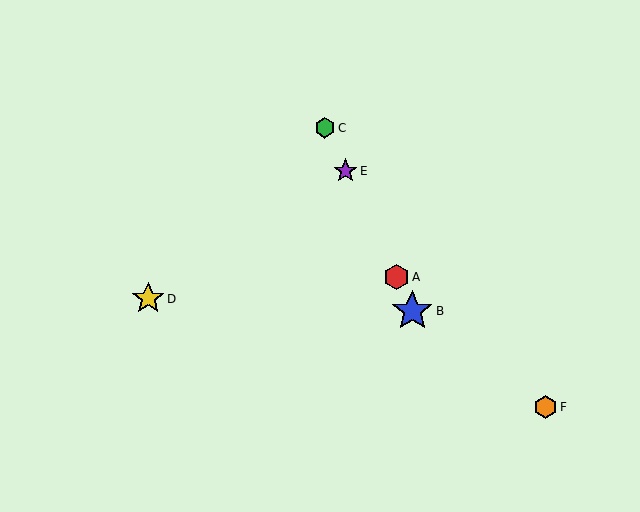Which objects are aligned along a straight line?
Objects A, B, C, E are aligned along a straight line.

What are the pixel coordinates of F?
Object F is at (545, 407).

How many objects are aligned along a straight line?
4 objects (A, B, C, E) are aligned along a straight line.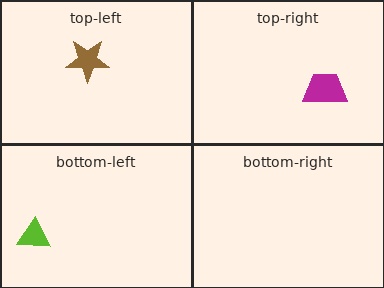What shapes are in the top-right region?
The magenta trapezoid.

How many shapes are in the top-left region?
1.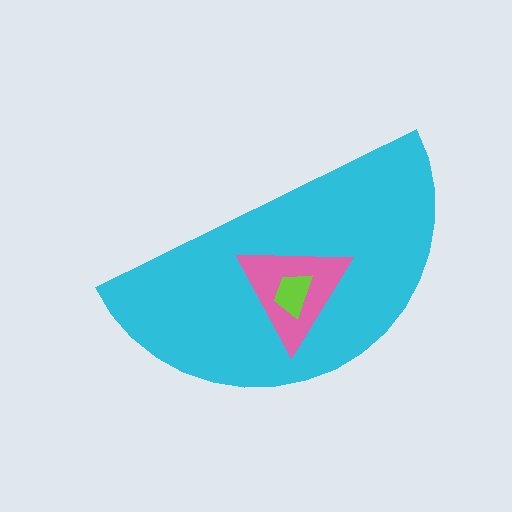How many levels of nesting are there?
3.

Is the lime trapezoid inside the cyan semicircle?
Yes.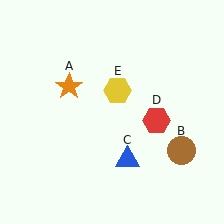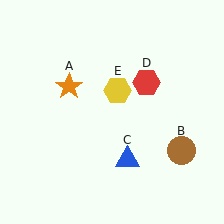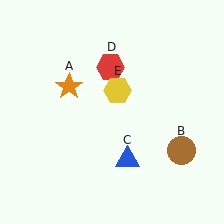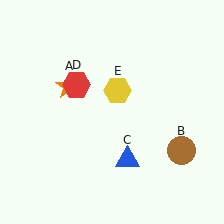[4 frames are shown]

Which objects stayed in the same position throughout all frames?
Orange star (object A) and brown circle (object B) and blue triangle (object C) and yellow hexagon (object E) remained stationary.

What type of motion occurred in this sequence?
The red hexagon (object D) rotated counterclockwise around the center of the scene.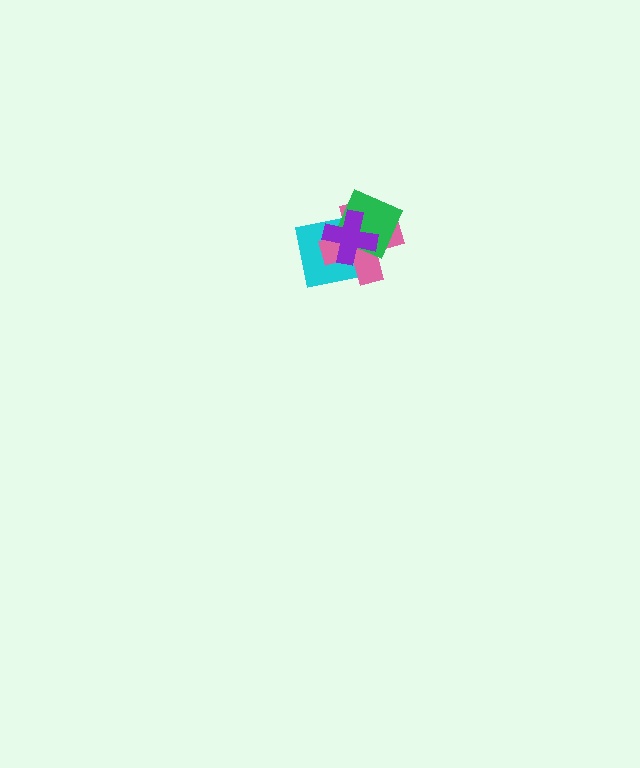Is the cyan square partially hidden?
Yes, it is partially covered by another shape.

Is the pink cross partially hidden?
Yes, it is partially covered by another shape.